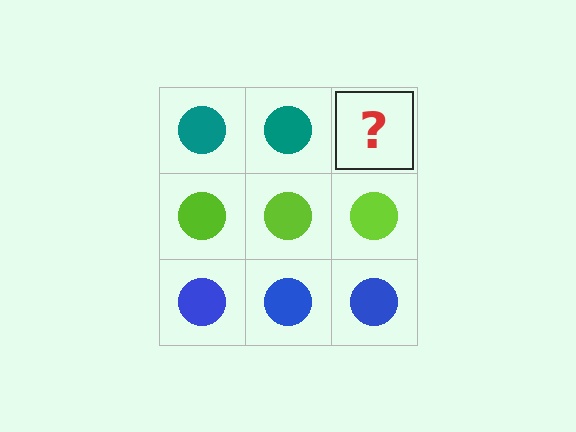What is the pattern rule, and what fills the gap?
The rule is that each row has a consistent color. The gap should be filled with a teal circle.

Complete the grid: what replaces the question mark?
The question mark should be replaced with a teal circle.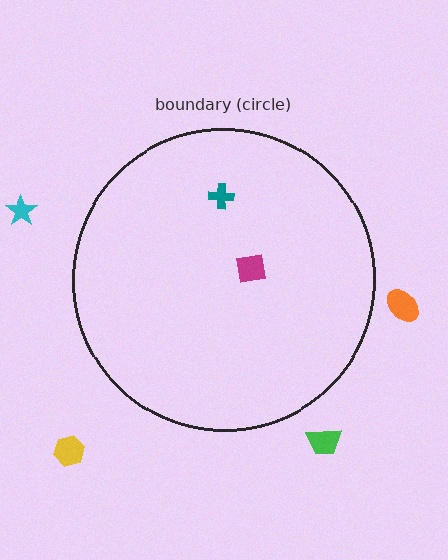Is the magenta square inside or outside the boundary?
Inside.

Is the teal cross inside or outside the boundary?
Inside.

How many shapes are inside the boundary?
2 inside, 4 outside.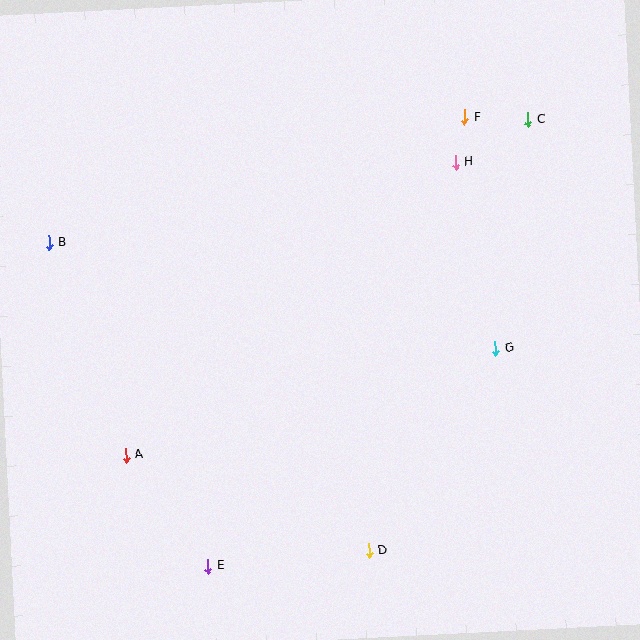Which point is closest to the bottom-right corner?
Point D is closest to the bottom-right corner.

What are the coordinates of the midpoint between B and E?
The midpoint between B and E is at (129, 404).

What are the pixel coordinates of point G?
Point G is at (495, 349).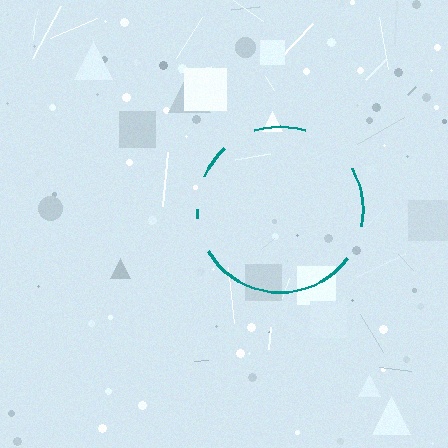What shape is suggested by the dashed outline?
The dashed outline suggests a circle.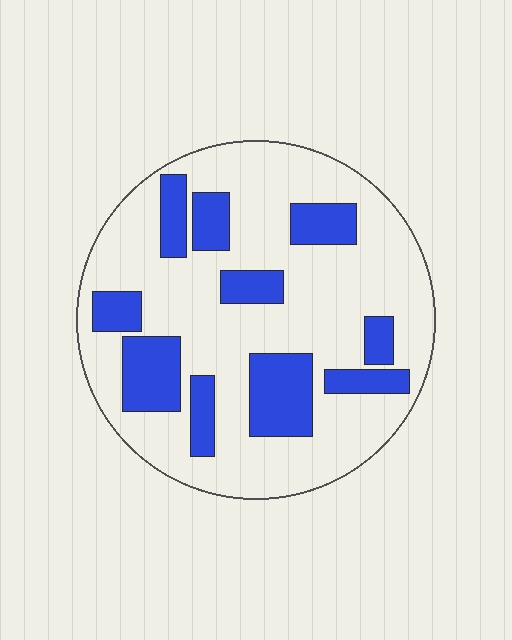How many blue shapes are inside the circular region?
10.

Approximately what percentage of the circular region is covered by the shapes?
Approximately 25%.